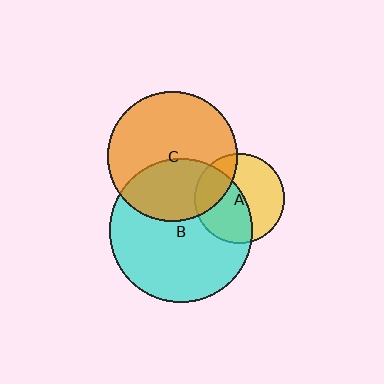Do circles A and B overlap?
Yes.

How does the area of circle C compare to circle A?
Approximately 2.1 times.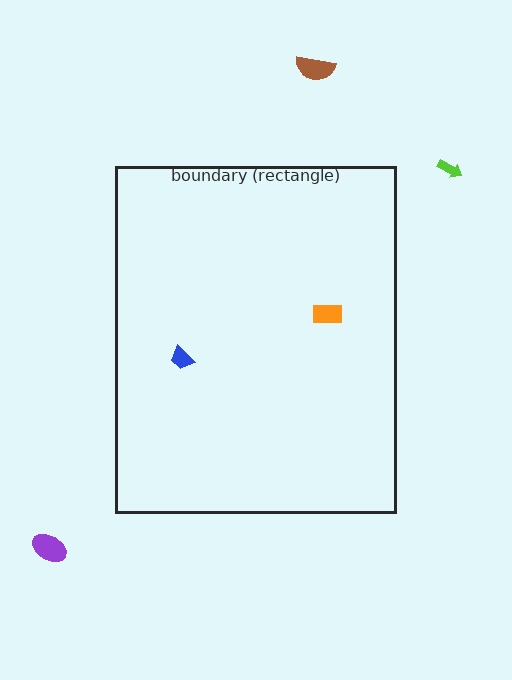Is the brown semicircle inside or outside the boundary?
Outside.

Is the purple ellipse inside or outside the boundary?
Outside.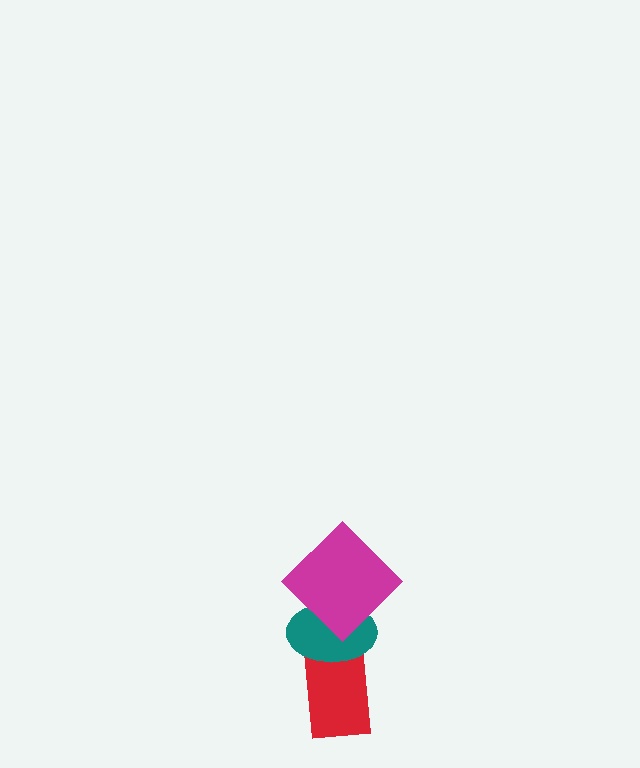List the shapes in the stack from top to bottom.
From top to bottom: the magenta diamond, the teal ellipse, the red rectangle.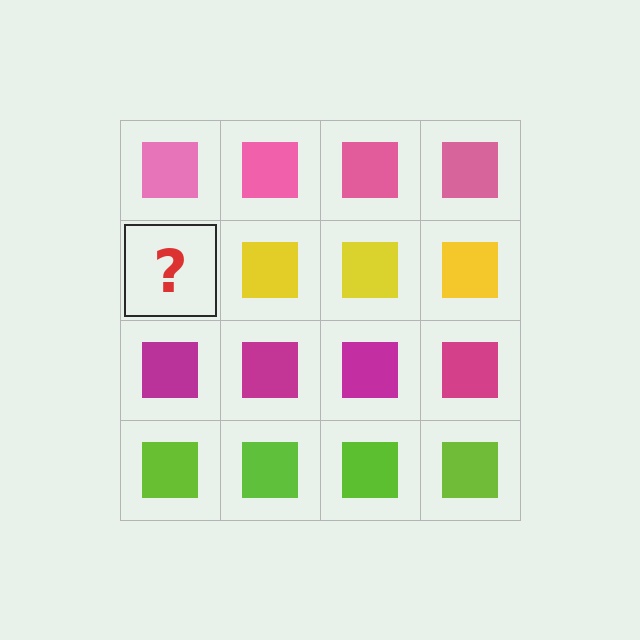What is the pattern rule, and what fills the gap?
The rule is that each row has a consistent color. The gap should be filled with a yellow square.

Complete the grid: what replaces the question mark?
The question mark should be replaced with a yellow square.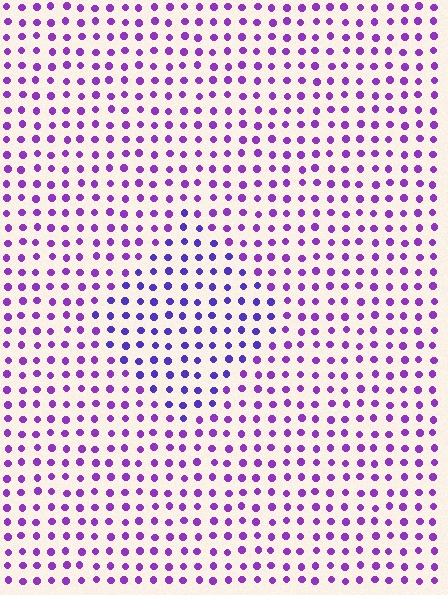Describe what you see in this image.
The image is filled with small purple elements in a uniform arrangement. A diamond-shaped region is visible where the elements are tinted to a slightly different hue, forming a subtle color boundary.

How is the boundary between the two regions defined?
The boundary is defined purely by a slight shift in hue (about 29 degrees). Spacing, size, and orientation are identical on both sides.